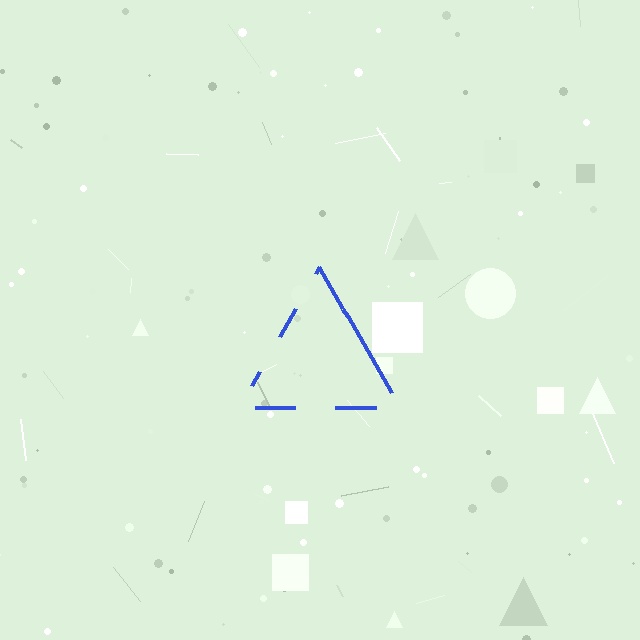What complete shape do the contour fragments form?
The contour fragments form a triangle.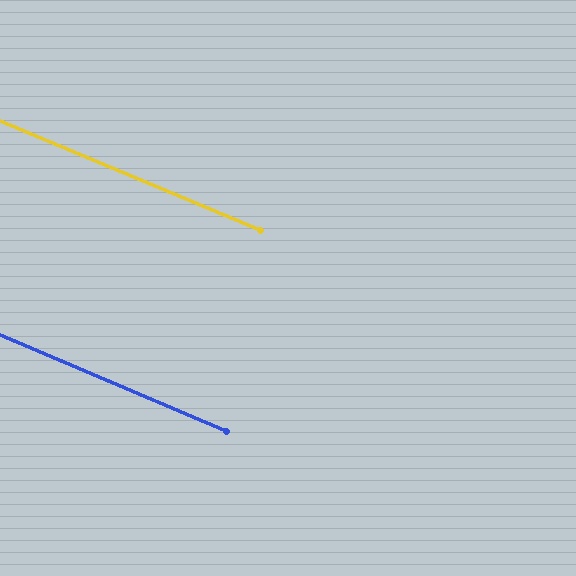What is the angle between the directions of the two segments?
Approximately 0 degrees.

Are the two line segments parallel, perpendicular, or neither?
Parallel — their directions differ by only 0.2°.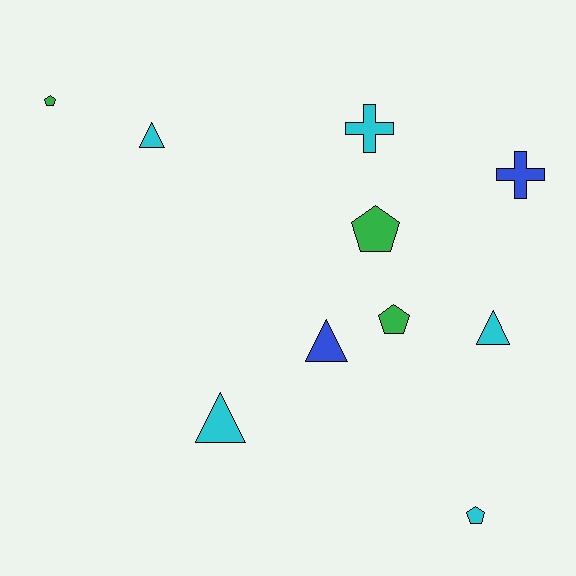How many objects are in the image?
There are 10 objects.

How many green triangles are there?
There are no green triangles.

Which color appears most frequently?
Cyan, with 5 objects.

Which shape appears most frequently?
Pentagon, with 4 objects.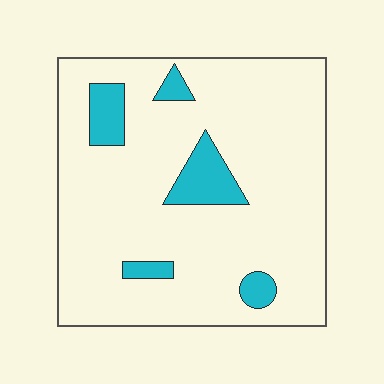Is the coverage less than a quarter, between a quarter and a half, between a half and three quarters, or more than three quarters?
Less than a quarter.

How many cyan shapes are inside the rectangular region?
5.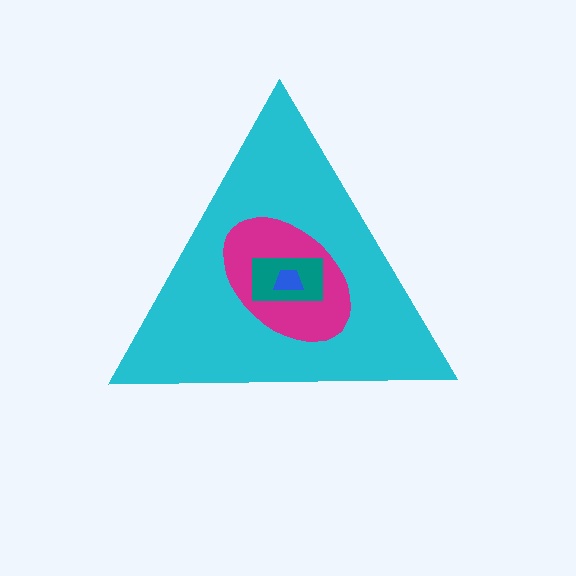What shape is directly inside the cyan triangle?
The magenta ellipse.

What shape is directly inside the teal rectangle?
The blue trapezoid.